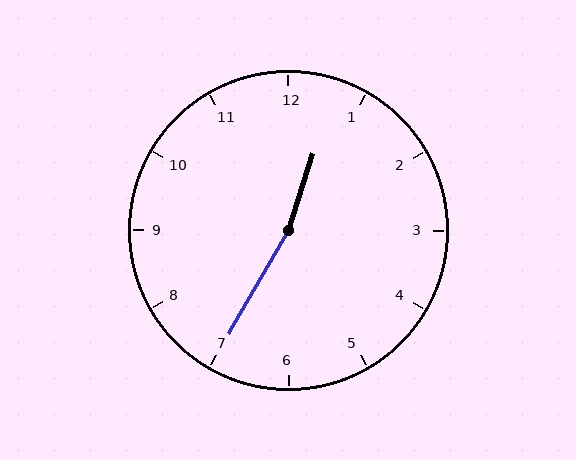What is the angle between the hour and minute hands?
Approximately 168 degrees.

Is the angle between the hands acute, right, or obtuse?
It is obtuse.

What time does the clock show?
12:35.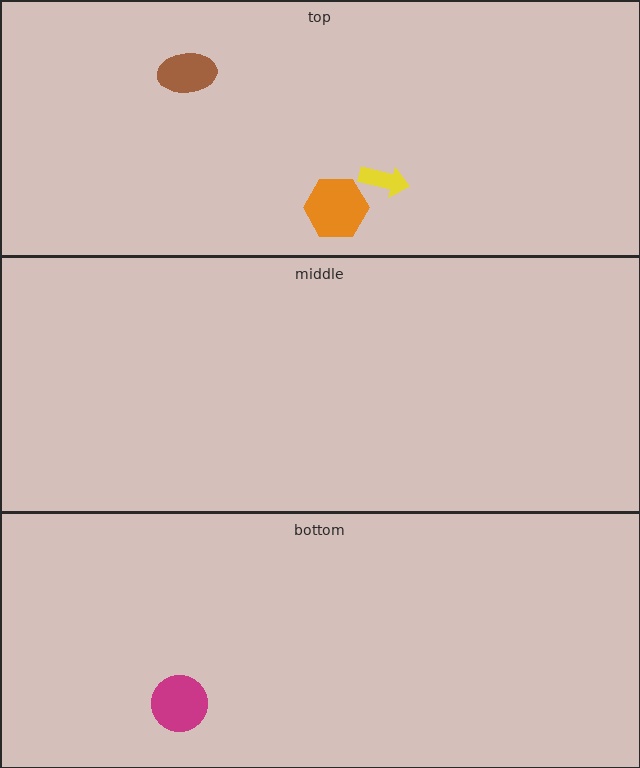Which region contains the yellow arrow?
The top region.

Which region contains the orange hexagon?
The top region.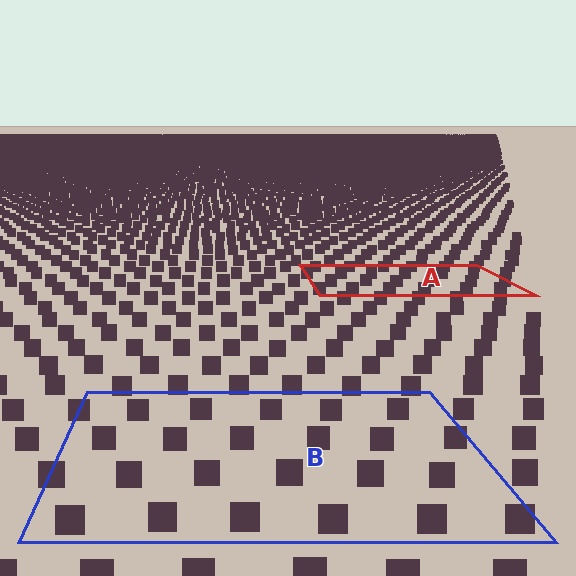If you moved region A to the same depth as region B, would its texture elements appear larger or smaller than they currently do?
They would appear larger. At a closer depth, the same texture elements are projected at a bigger on-screen size.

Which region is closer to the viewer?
Region B is closer. The texture elements there are larger and more spread out.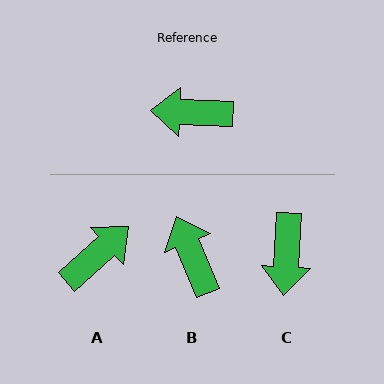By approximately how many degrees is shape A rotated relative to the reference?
Approximately 136 degrees clockwise.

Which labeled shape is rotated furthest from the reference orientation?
A, about 136 degrees away.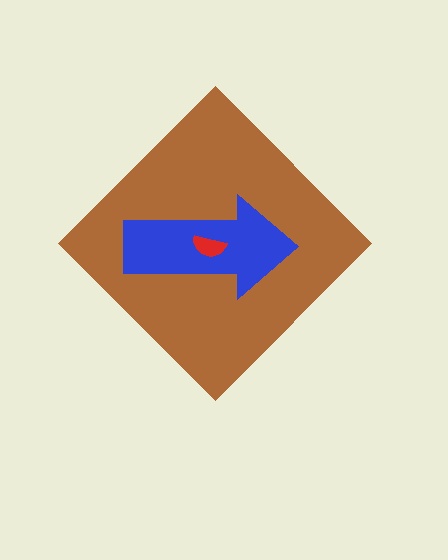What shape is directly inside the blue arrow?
The red semicircle.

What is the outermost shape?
The brown diamond.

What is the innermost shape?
The red semicircle.